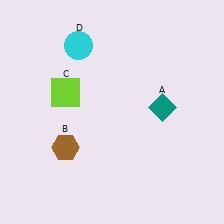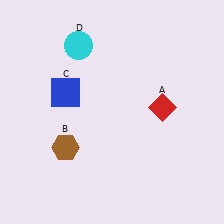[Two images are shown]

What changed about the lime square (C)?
In Image 1, C is lime. In Image 2, it changed to blue.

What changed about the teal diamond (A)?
In Image 1, A is teal. In Image 2, it changed to red.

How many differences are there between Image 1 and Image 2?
There are 2 differences between the two images.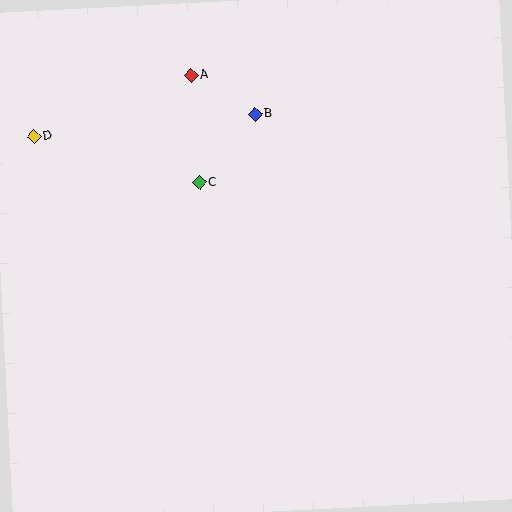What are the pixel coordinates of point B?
Point B is at (255, 114).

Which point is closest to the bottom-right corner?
Point C is closest to the bottom-right corner.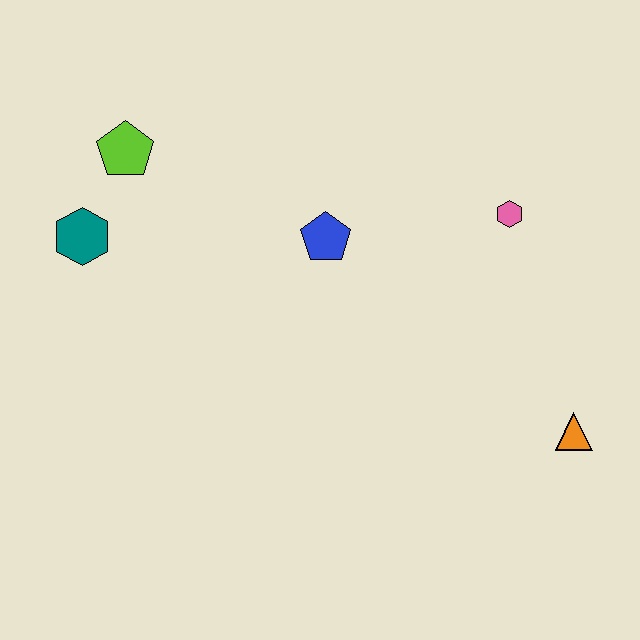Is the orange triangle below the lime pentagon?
Yes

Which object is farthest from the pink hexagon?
The teal hexagon is farthest from the pink hexagon.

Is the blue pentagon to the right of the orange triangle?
No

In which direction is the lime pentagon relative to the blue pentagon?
The lime pentagon is to the left of the blue pentagon.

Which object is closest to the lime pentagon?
The teal hexagon is closest to the lime pentagon.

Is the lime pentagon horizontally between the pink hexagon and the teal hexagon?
Yes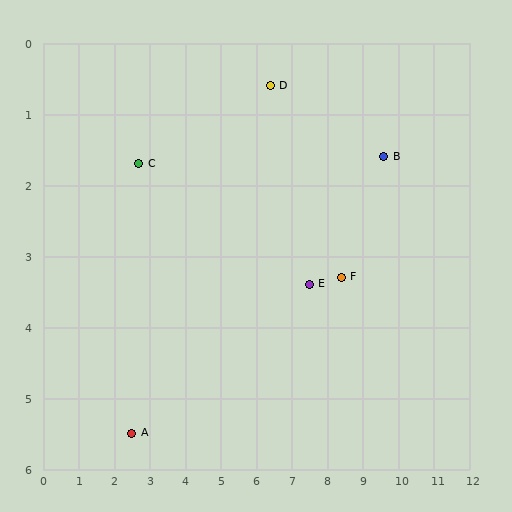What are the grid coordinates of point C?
Point C is at approximately (2.7, 1.7).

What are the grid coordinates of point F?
Point F is at approximately (8.4, 3.3).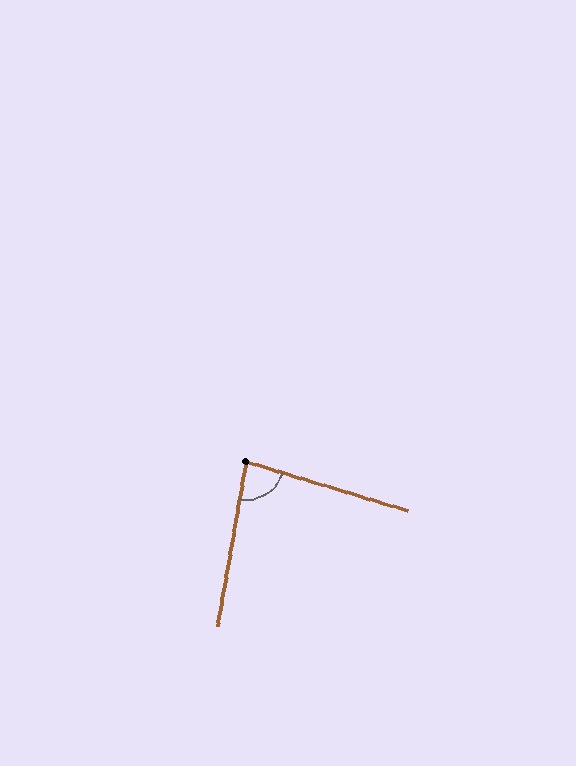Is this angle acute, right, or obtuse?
It is acute.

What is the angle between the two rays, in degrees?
Approximately 83 degrees.